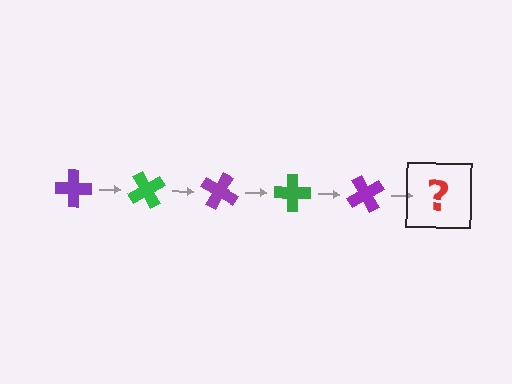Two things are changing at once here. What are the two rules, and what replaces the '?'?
The two rules are that it rotates 60 degrees each step and the color cycles through purple and green. The '?' should be a green cross, rotated 300 degrees from the start.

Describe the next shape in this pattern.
It should be a green cross, rotated 300 degrees from the start.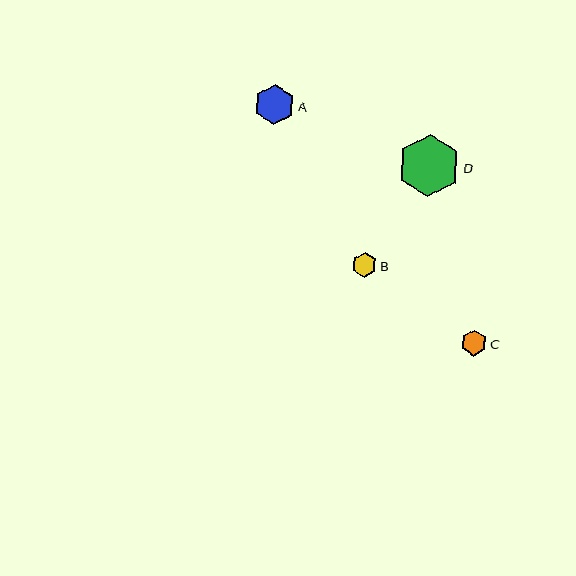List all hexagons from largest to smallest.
From largest to smallest: D, A, C, B.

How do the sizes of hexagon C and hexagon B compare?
Hexagon C and hexagon B are approximately the same size.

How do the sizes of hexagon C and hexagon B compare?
Hexagon C and hexagon B are approximately the same size.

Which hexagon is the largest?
Hexagon D is the largest with a size of approximately 62 pixels.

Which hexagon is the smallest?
Hexagon B is the smallest with a size of approximately 25 pixels.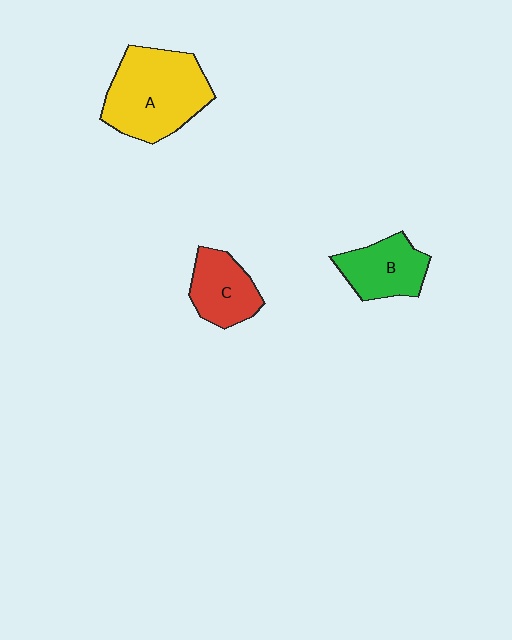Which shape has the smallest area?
Shape C (red).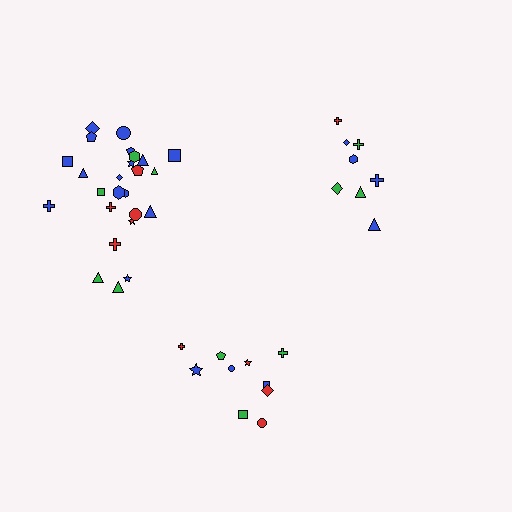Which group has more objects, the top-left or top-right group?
The top-left group.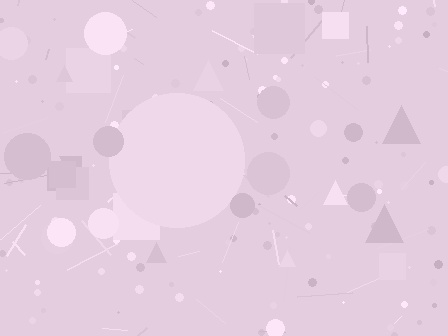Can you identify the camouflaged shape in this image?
The camouflaged shape is a circle.